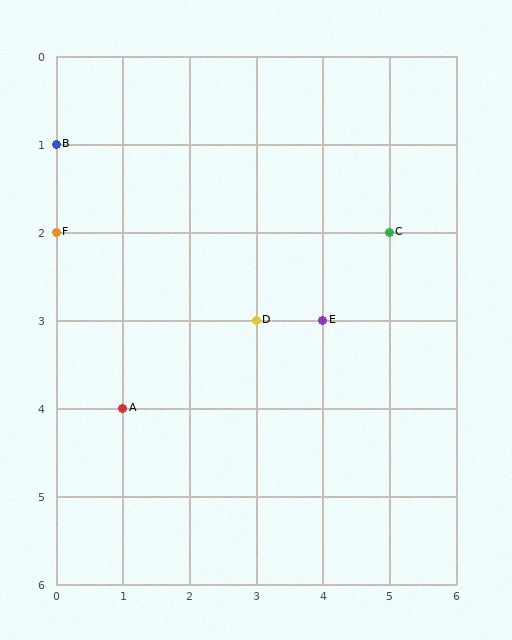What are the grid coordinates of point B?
Point B is at grid coordinates (0, 1).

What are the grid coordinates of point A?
Point A is at grid coordinates (1, 4).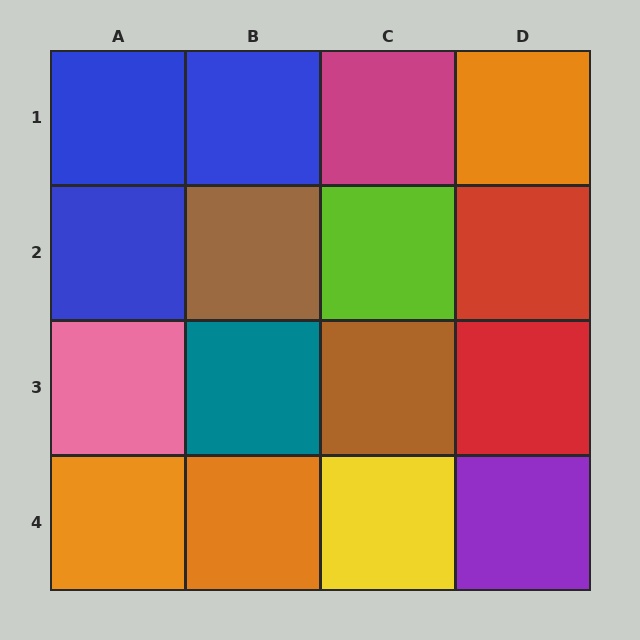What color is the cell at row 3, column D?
Red.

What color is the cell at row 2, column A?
Blue.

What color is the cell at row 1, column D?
Orange.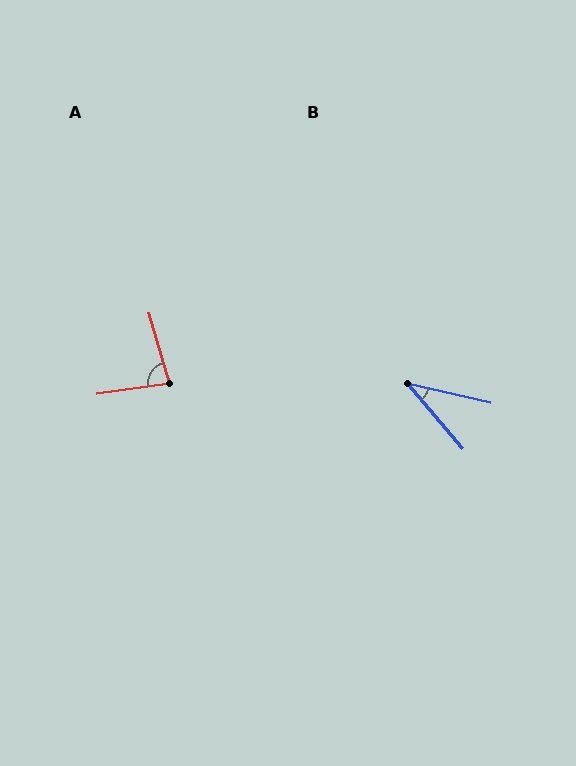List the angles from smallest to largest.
B (37°), A (82°).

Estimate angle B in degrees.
Approximately 37 degrees.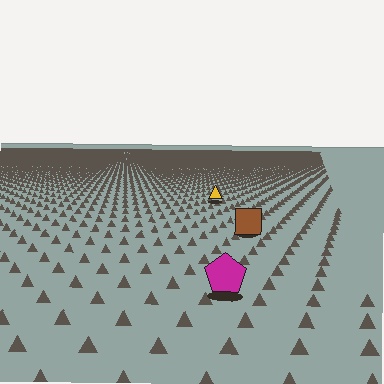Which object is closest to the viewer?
The magenta pentagon is closest. The texture marks near it are larger and more spread out.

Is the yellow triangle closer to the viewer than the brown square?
No. The brown square is closer — you can tell from the texture gradient: the ground texture is coarser near it.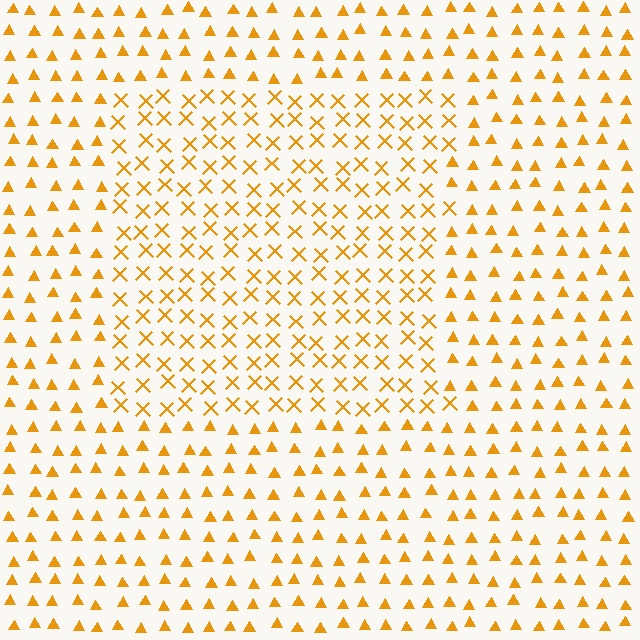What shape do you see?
I see a rectangle.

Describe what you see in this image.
The image is filled with small orange elements arranged in a uniform grid. A rectangle-shaped region contains X marks, while the surrounding area contains triangles. The boundary is defined purely by the change in element shape.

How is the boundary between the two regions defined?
The boundary is defined by a change in element shape: X marks inside vs. triangles outside. All elements share the same color and spacing.